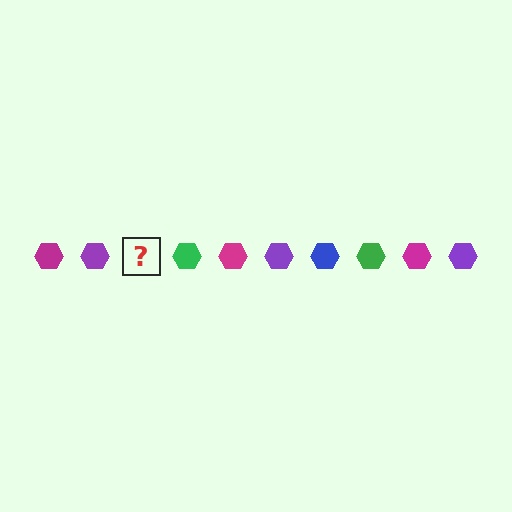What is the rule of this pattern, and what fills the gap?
The rule is that the pattern cycles through magenta, purple, blue, green hexagons. The gap should be filled with a blue hexagon.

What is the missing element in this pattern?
The missing element is a blue hexagon.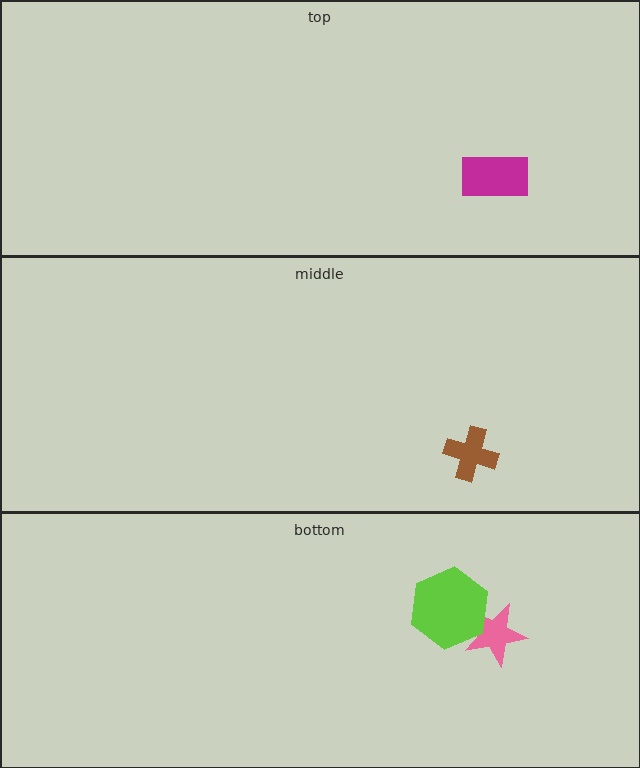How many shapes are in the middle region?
1.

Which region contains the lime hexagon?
The bottom region.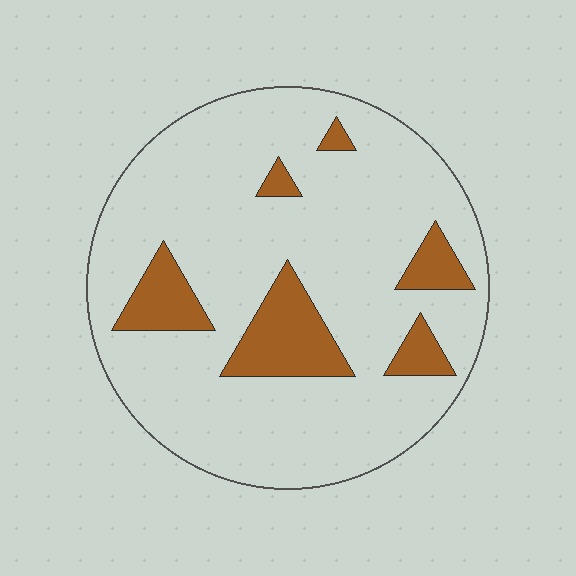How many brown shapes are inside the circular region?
6.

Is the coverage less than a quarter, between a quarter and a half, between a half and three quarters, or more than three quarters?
Less than a quarter.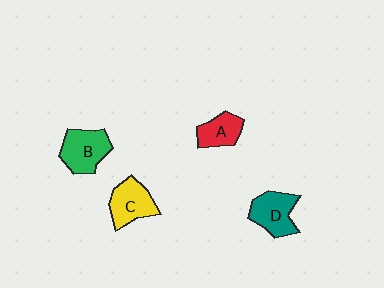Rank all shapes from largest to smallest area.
From largest to smallest: B (green), D (teal), C (yellow), A (red).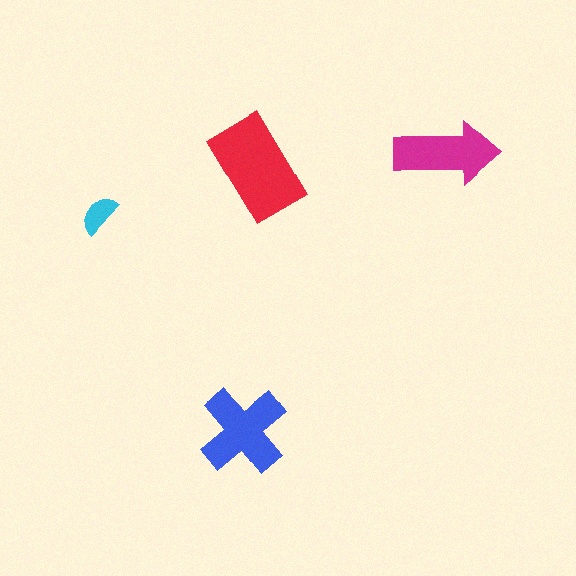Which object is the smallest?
The cyan semicircle.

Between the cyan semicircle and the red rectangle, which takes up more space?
The red rectangle.